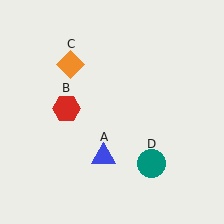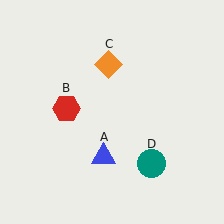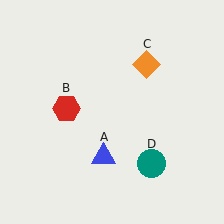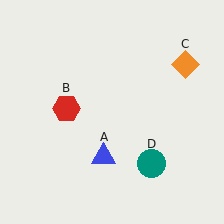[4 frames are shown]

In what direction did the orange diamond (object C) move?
The orange diamond (object C) moved right.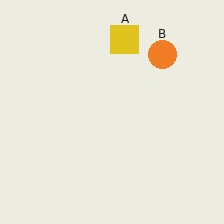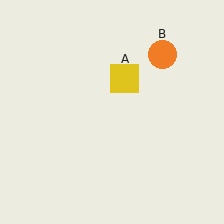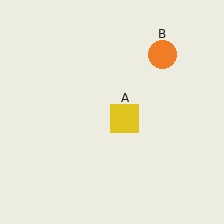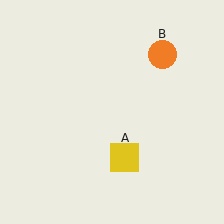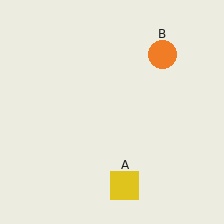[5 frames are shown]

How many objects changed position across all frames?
1 object changed position: yellow square (object A).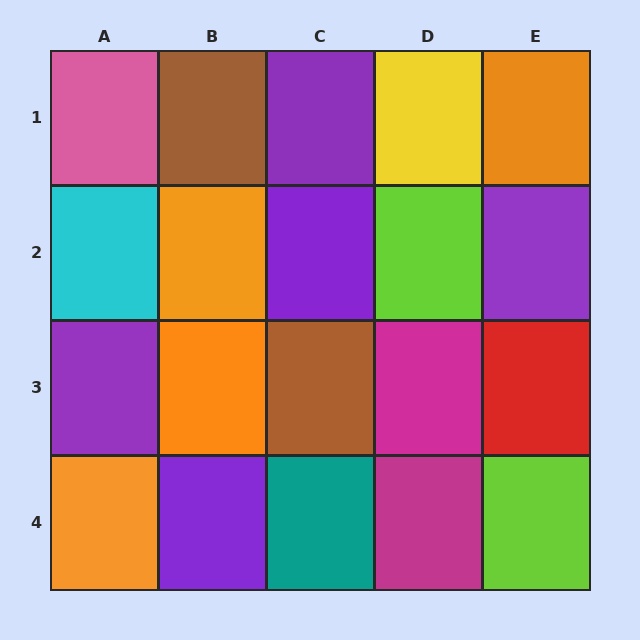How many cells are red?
1 cell is red.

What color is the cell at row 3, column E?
Red.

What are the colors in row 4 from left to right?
Orange, purple, teal, magenta, lime.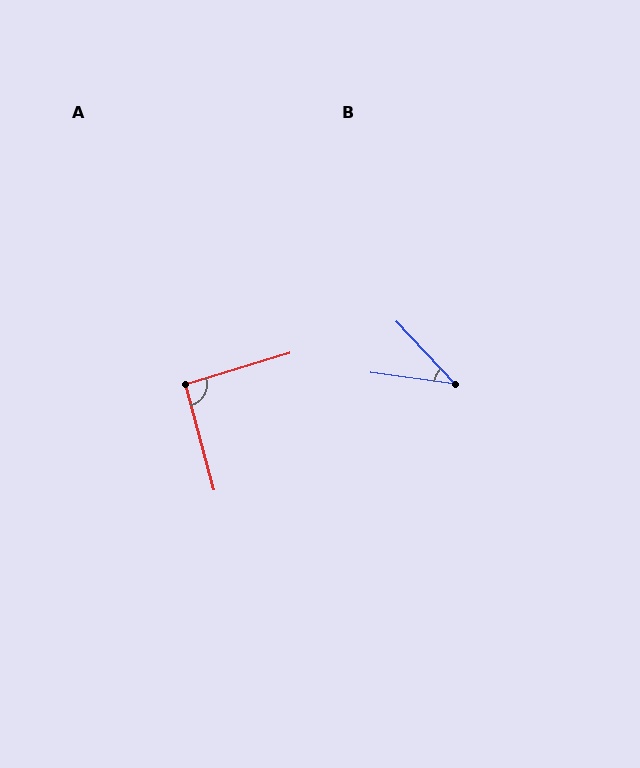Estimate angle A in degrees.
Approximately 92 degrees.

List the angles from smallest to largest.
B (39°), A (92°).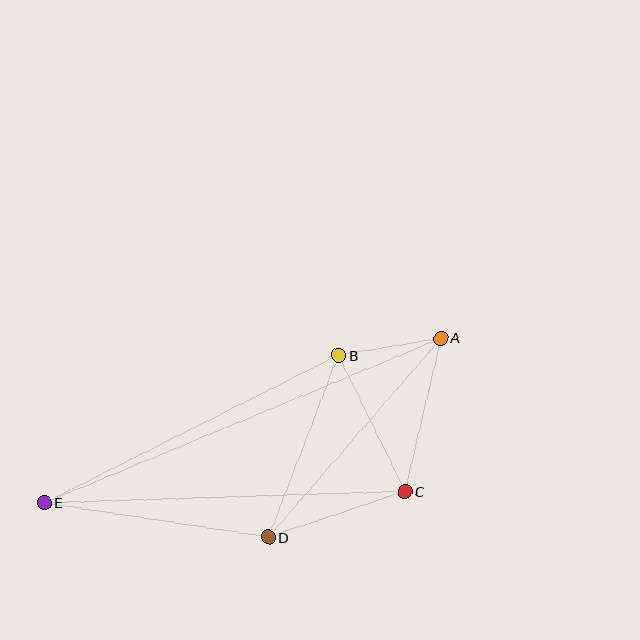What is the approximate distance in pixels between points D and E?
The distance between D and E is approximately 227 pixels.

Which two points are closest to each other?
Points A and B are closest to each other.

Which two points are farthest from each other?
Points A and E are farthest from each other.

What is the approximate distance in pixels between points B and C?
The distance between B and C is approximately 152 pixels.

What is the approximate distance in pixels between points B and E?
The distance between B and E is approximately 329 pixels.